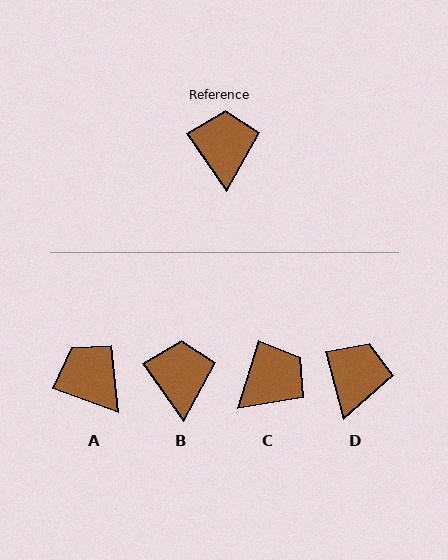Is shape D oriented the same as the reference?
No, it is off by about 20 degrees.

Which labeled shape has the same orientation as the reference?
B.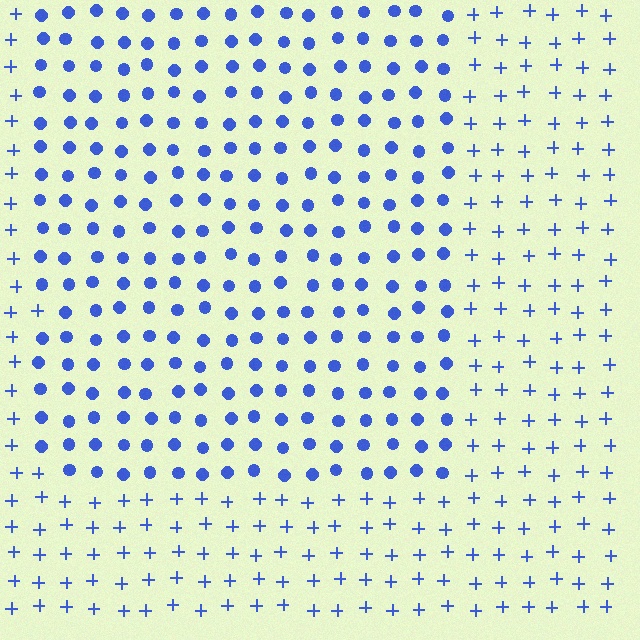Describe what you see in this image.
The image is filled with small blue elements arranged in a uniform grid. A rectangle-shaped region contains circles, while the surrounding area contains plus signs. The boundary is defined purely by the change in element shape.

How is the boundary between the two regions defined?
The boundary is defined by a change in element shape: circles inside vs. plus signs outside. All elements share the same color and spacing.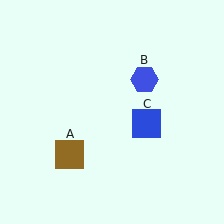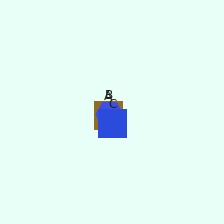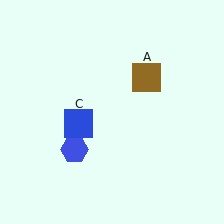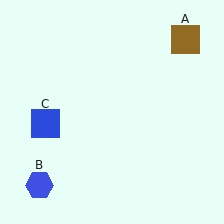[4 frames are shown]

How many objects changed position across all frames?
3 objects changed position: brown square (object A), blue hexagon (object B), blue square (object C).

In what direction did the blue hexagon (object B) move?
The blue hexagon (object B) moved down and to the left.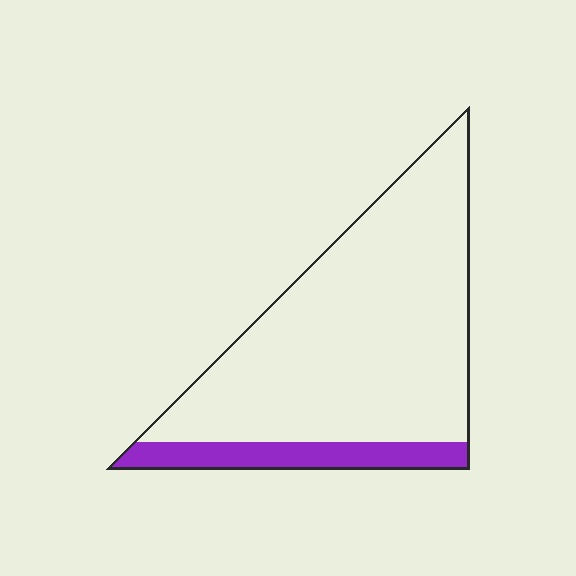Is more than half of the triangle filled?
No.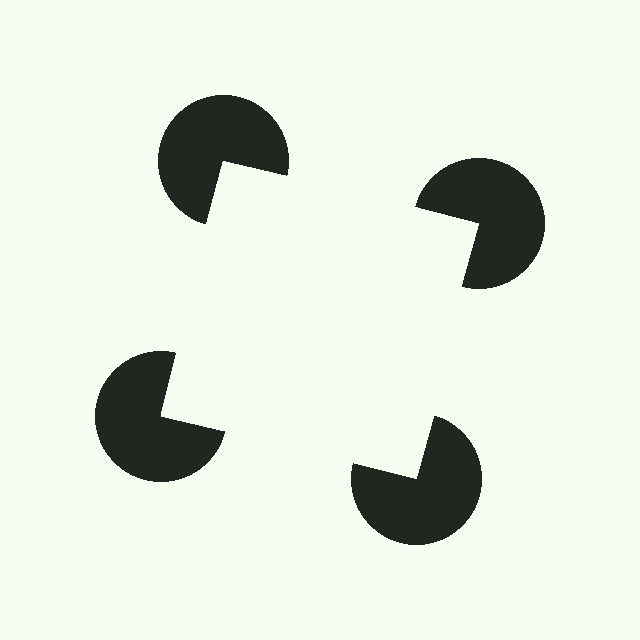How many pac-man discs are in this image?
There are 4 — one at each vertex of the illusory square.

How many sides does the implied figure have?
4 sides.